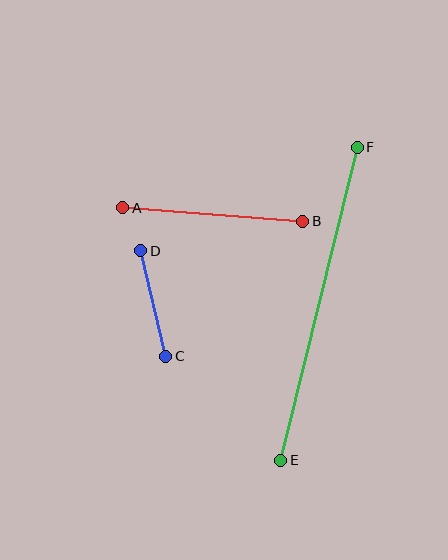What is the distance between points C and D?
The distance is approximately 109 pixels.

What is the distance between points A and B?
The distance is approximately 181 pixels.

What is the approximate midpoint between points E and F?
The midpoint is at approximately (319, 304) pixels.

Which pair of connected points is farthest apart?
Points E and F are farthest apart.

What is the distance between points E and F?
The distance is approximately 322 pixels.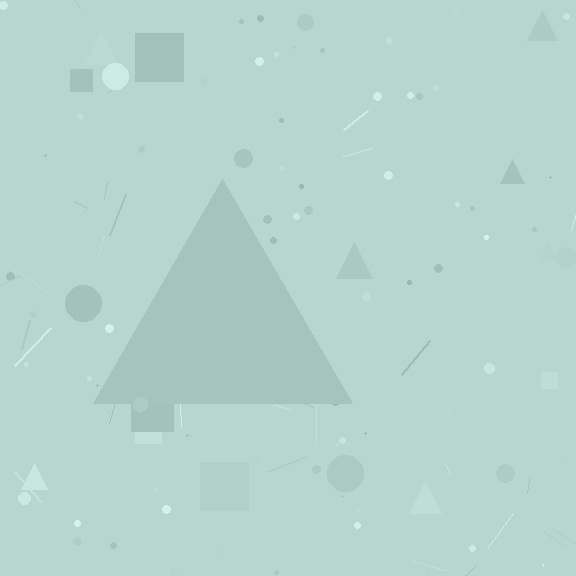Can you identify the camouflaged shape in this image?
The camouflaged shape is a triangle.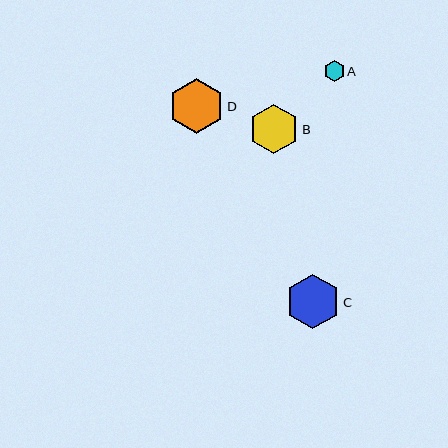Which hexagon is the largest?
Hexagon C is the largest with a size of approximately 55 pixels.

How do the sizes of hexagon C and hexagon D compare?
Hexagon C and hexagon D are approximately the same size.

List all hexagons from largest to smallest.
From largest to smallest: C, D, B, A.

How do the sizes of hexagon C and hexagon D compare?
Hexagon C and hexagon D are approximately the same size.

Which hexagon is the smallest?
Hexagon A is the smallest with a size of approximately 21 pixels.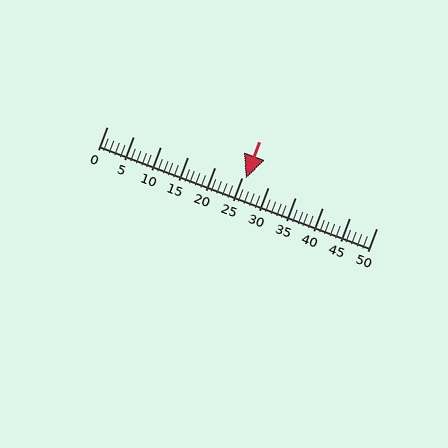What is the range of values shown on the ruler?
The ruler shows values from 0 to 50.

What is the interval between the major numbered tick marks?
The major tick marks are spaced 5 units apart.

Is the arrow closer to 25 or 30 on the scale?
The arrow is closer to 25.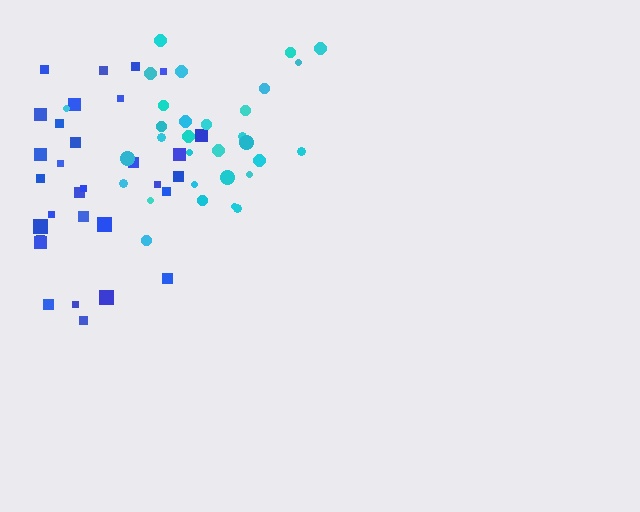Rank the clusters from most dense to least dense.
blue, cyan.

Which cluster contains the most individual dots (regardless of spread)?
Blue (31).